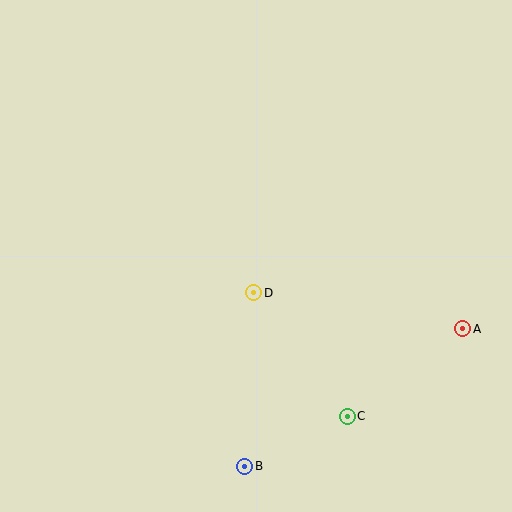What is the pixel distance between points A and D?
The distance between A and D is 212 pixels.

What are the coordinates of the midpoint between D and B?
The midpoint between D and B is at (249, 379).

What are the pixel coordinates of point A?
Point A is at (463, 329).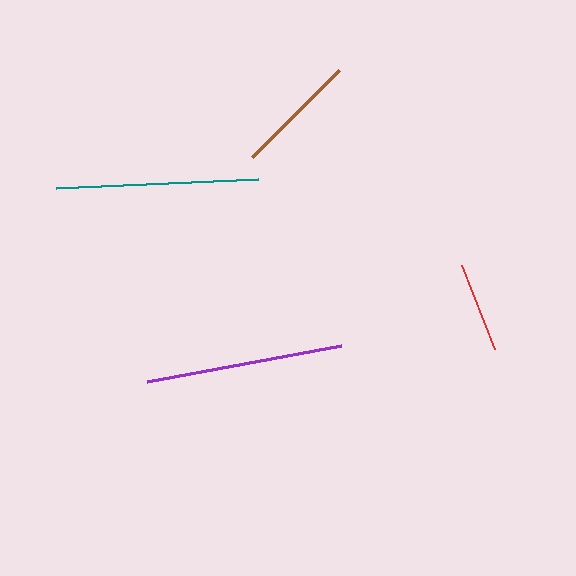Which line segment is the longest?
The teal line is the longest at approximately 202 pixels.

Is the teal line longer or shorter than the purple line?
The teal line is longer than the purple line.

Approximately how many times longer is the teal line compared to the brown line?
The teal line is approximately 1.6 times the length of the brown line.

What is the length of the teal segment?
The teal segment is approximately 202 pixels long.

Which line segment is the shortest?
The red line is the shortest at approximately 90 pixels.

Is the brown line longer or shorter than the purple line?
The purple line is longer than the brown line.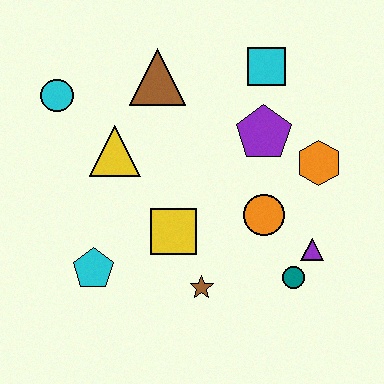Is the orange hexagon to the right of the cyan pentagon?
Yes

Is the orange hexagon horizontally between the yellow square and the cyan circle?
No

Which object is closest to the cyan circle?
The yellow triangle is closest to the cyan circle.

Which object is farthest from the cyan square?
The cyan pentagon is farthest from the cyan square.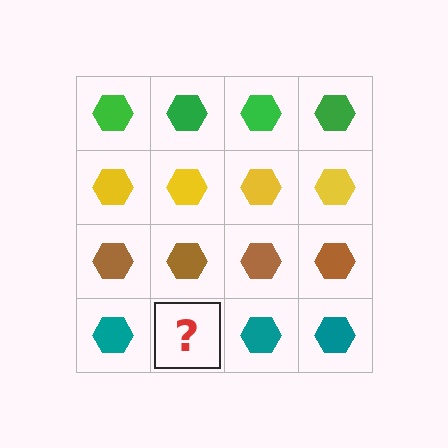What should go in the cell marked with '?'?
The missing cell should contain a teal hexagon.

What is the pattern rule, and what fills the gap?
The rule is that each row has a consistent color. The gap should be filled with a teal hexagon.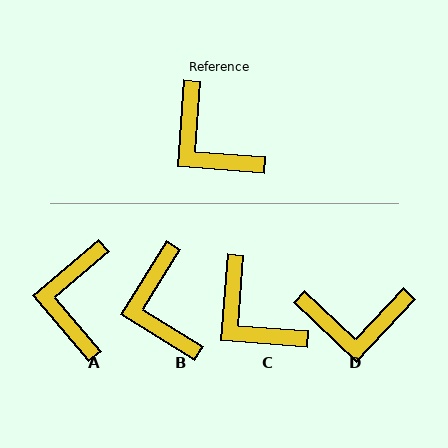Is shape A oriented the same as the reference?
No, it is off by about 45 degrees.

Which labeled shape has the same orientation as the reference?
C.